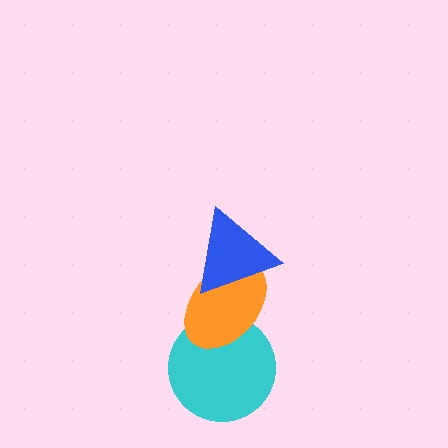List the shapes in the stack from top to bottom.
From top to bottom: the blue triangle, the orange ellipse, the cyan circle.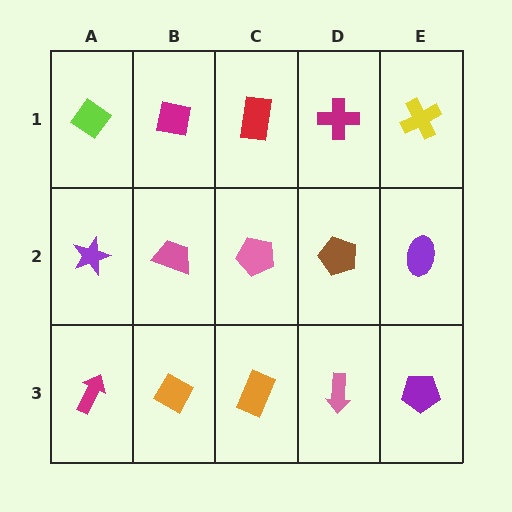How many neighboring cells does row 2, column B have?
4.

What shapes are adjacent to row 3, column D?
A brown pentagon (row 2, column D), an orange rectangle (row 3, column C), a purple pentagon (row 3, column E).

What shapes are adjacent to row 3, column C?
A pink pentagon (row 2, column C), an orange diamond (row 3, column B), a pink arrow (row 3, column D).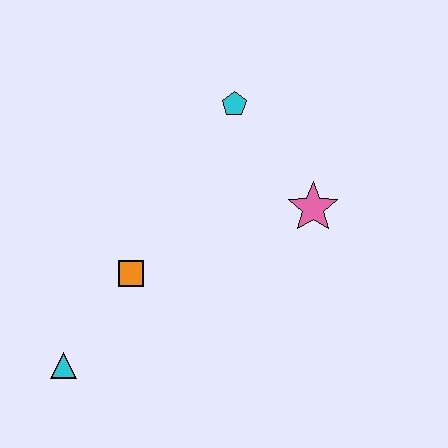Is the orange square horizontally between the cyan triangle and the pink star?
Yes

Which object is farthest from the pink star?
The cyan triangle is farthest from the pink star.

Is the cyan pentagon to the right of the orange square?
Yes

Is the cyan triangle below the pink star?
Yes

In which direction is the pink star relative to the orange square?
The pink star is to the right of the orange square.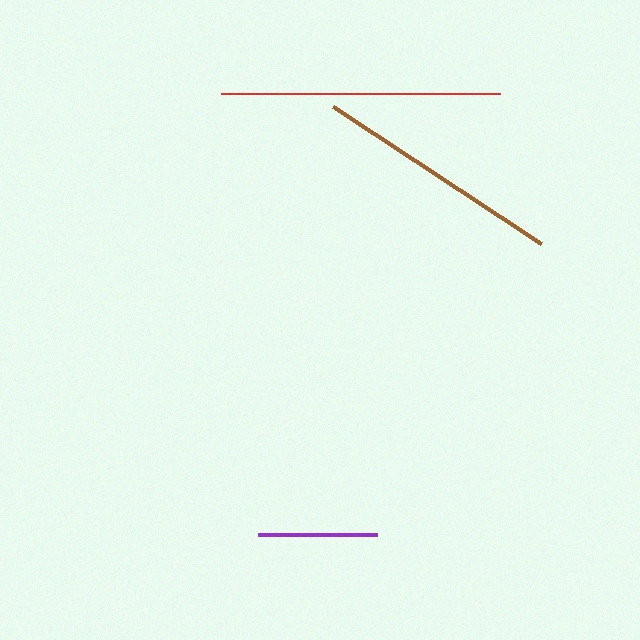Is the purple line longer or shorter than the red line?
The red line is longer than the purple line.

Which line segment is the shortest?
The purple line is the shortest at approximately 119 pixels.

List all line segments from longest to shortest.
From longest to shortest: red, brown, purple.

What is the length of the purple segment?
The purple segment is approximately 119 pixels long.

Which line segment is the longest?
The red line is the longest at approximately 279 pixels.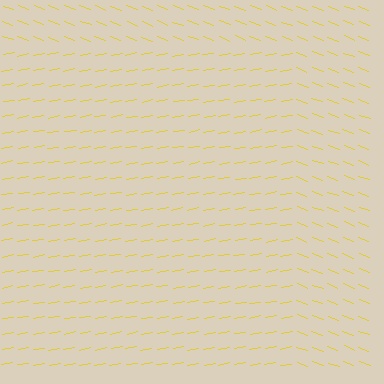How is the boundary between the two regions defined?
The boundary is defined purely by a change in line orientation (approximately 31 degrees difference). All lines are the same color and thickness.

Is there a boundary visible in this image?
Yes, there is a texture boundary formed by a change in line orientation.